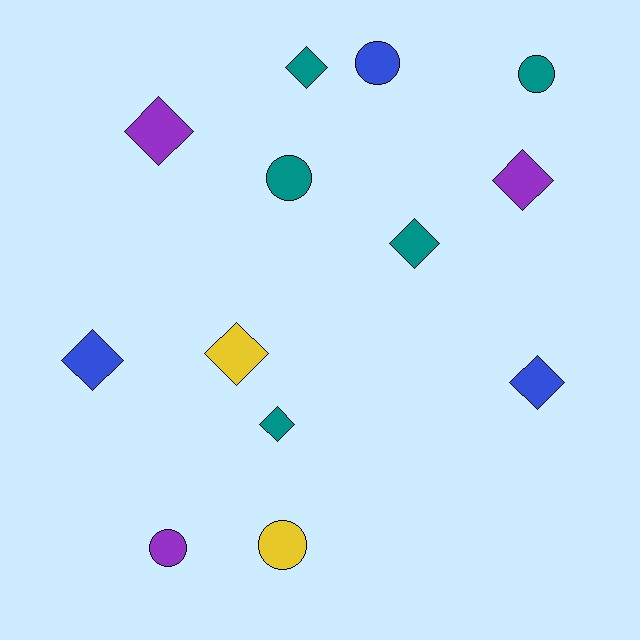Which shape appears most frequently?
Diamond, with 8 objects.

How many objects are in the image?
There are 13 objects.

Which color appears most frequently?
Teal, with 5 objects.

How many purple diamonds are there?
There are 2 purple diamonds.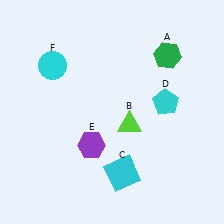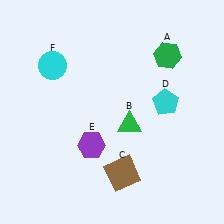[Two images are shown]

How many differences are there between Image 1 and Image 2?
There are 2 differences between the two images.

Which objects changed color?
B changed from lime to green. C changed from cyan to brown.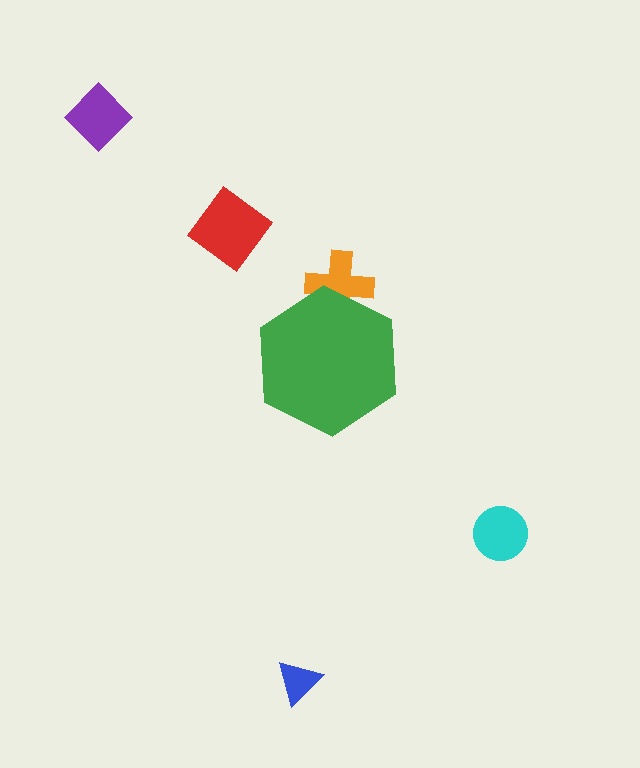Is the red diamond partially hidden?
No, the red diamond is fully visible.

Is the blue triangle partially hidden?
No, the blue triangle is fully visible.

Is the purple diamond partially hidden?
No, the purple diamond is fully visible.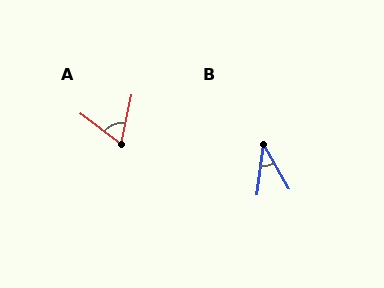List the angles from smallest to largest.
B (37°), A (65°).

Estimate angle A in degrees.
Approximately 65 degrees.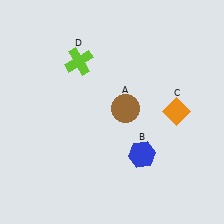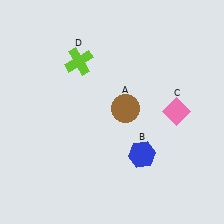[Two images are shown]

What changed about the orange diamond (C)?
In Image 1, C is orange. In Image 2, it changed to pink.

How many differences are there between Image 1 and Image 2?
There is 1 difference between the two images.